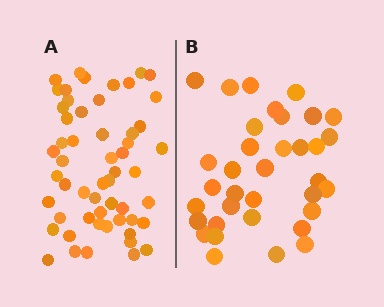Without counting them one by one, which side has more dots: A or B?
Region A (the left region) has more dots.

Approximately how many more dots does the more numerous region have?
Region A has approximately 20 more dots than region B.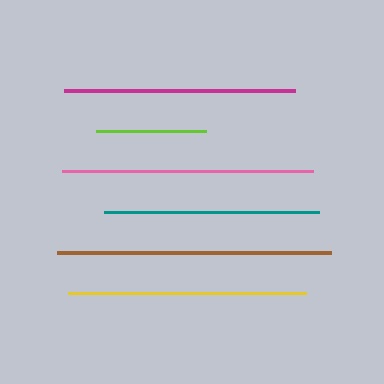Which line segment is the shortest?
The lime line is the shortest at approximately 110 pixels.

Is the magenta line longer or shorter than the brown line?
The brown line is longer than the magenta line.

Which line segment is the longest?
The brown line is the longest at approximately 274 pixels.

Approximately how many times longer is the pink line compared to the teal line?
The pink line is approximately 1.2 times the length of the teal line.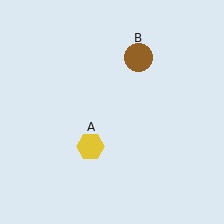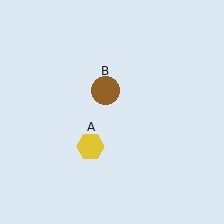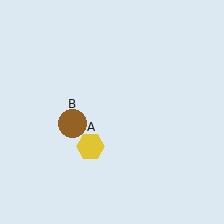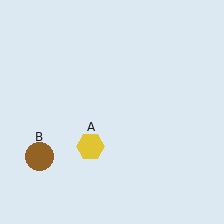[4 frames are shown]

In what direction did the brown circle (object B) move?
The brown circle (object B) moved down and to the left.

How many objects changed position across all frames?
1 object changed position: brown circle (object B).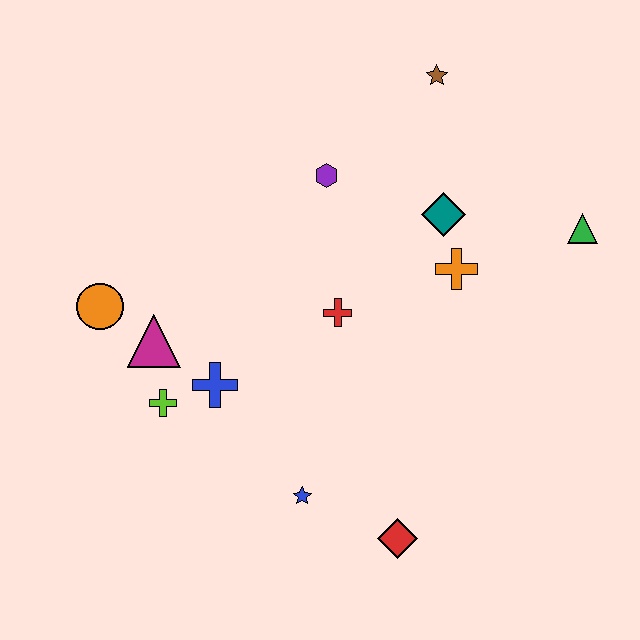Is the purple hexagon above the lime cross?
Yes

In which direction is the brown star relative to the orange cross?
The brown star is above the orange cross.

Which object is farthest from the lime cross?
The green triangle is farthest from the lime cross.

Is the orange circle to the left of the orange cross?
Yes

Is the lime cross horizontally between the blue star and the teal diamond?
No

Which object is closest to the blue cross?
The lime cross is closest to the blue cross.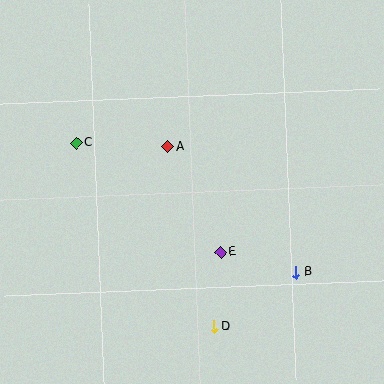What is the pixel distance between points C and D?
The distance between C and D is 229 pixels.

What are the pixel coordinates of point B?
Point B is at (296, 272).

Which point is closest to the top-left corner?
Point C is closest to the top-left corner.